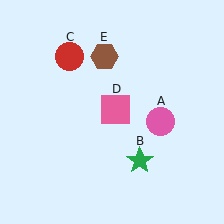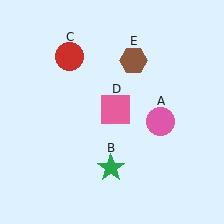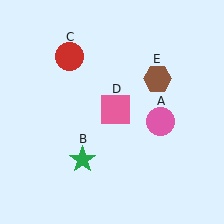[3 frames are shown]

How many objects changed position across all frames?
2 objects changed position: green star (object B), brown hexagon (object E).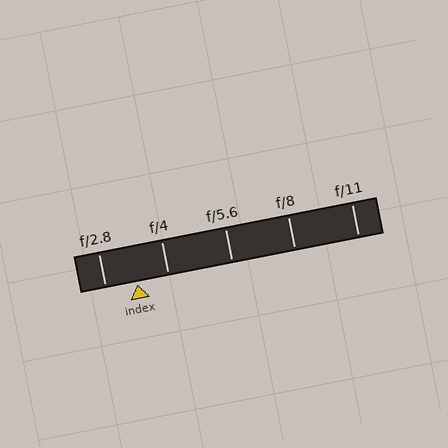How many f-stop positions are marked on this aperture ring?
There are 5 f-stop positions marked.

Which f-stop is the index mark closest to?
The index mark is closest to f/4.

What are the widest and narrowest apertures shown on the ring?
The widest aperture shown is f/2.8 and the narrowest is f/11.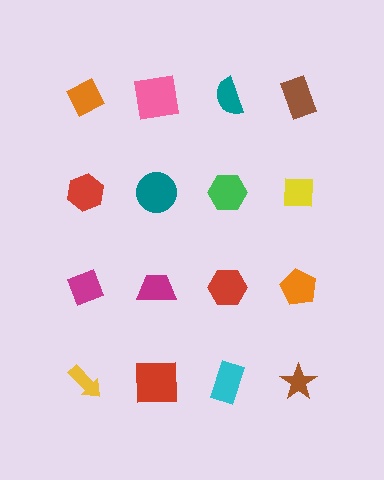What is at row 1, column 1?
An orange diamond.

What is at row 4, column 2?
A red square.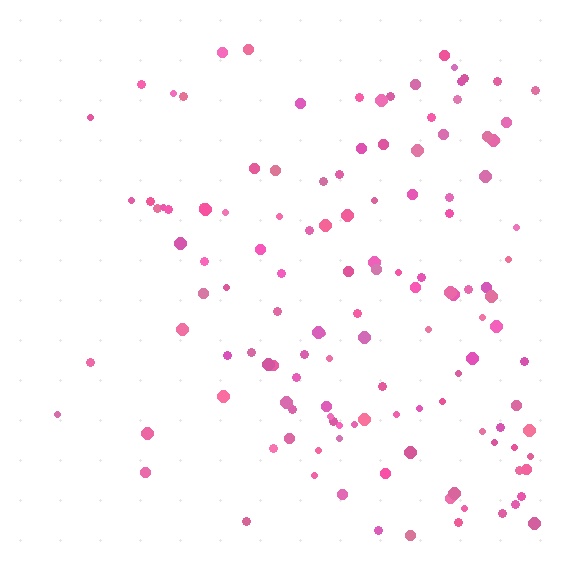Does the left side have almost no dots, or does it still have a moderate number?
Still a moderate number, just noticeably fewer than the right.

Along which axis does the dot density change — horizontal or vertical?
Horizontal.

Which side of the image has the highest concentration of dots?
The right.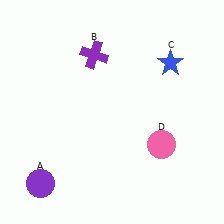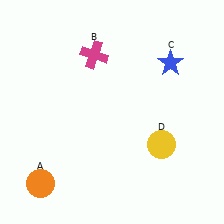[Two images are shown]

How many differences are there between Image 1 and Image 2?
There are 3 differences between the two images.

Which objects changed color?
A changed from purple to orange. B changed from purple to magenta. D changed from pink to yellow.